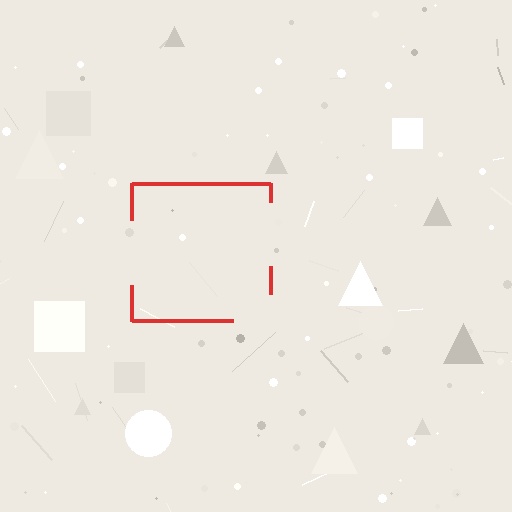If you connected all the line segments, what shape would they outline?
They would outline a square.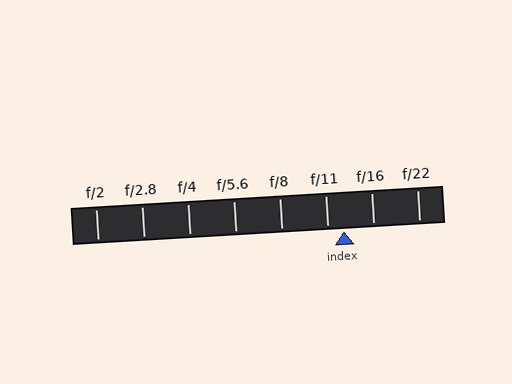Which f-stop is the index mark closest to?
The index mark is closest to f/11.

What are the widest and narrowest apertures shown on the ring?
The widest aperture shown is f/2 and the narrowest is f/22.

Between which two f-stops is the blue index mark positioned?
The index mark is between f/11 and f/16.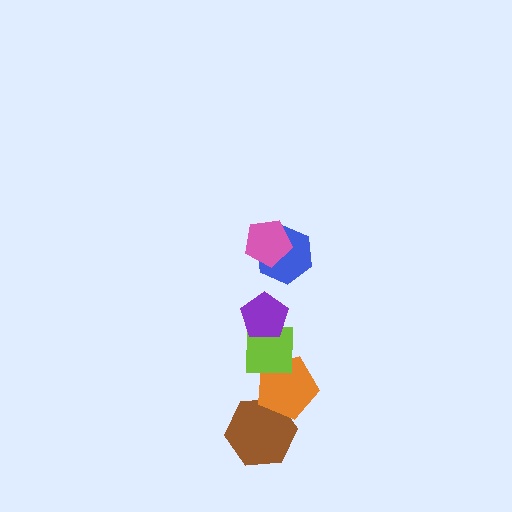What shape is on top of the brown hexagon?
The orange pentagon is on top of the brown hexagon.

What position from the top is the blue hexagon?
The blue hexagon is 2nd from the top.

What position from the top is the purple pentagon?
The purple pentagon is 3rd from the top.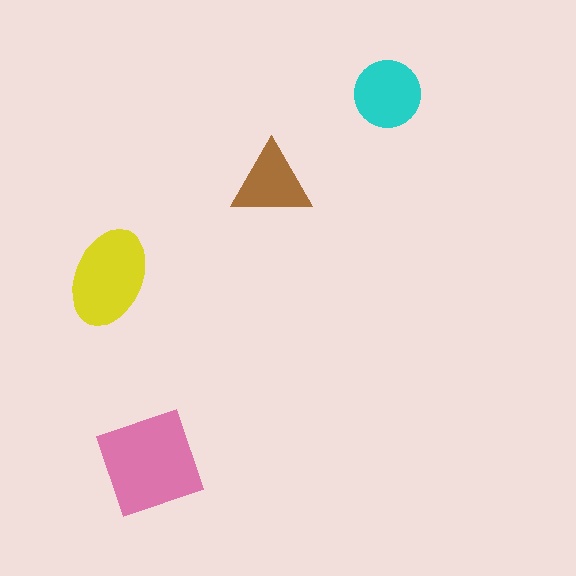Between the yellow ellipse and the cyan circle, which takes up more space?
The yellow ellipse.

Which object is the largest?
The pink square.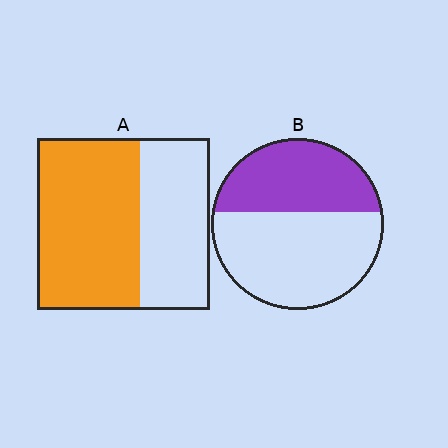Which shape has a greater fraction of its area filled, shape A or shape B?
Shape A.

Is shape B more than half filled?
No.